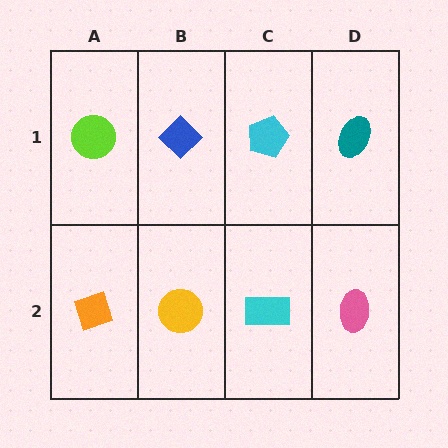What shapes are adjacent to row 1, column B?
A yellow circle (row 2, column B), a lime circle (row 1, column A), a cyan pentagon (row 1, column C).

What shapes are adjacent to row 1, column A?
An orange diamond (row 2, column A), a blue diamond (row 1, column B).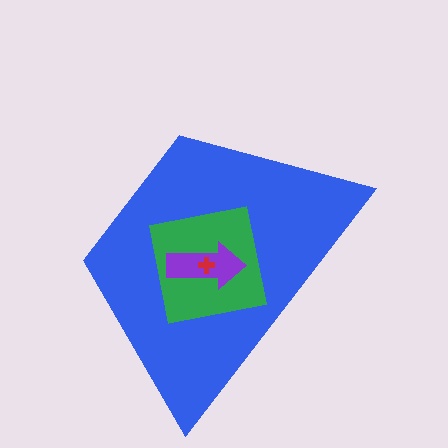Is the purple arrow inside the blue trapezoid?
Yes.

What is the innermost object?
The red cross.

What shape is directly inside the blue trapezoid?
The green square.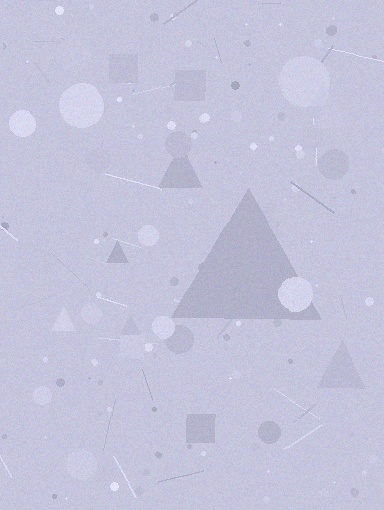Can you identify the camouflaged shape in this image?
The camouflaged shape is a triangle.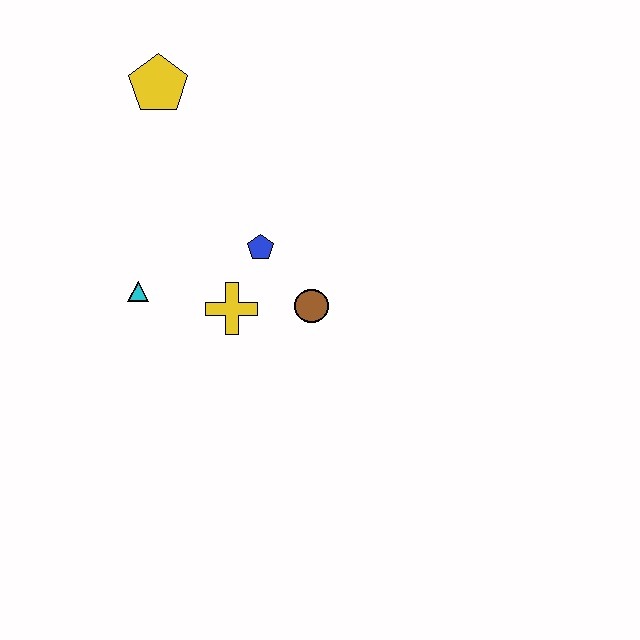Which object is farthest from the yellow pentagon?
The brown circle is farthest from the yellow pentagon.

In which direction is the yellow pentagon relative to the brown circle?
The yellow pentagon is above the brown circle.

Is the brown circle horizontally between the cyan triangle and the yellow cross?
No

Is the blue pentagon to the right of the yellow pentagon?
Yes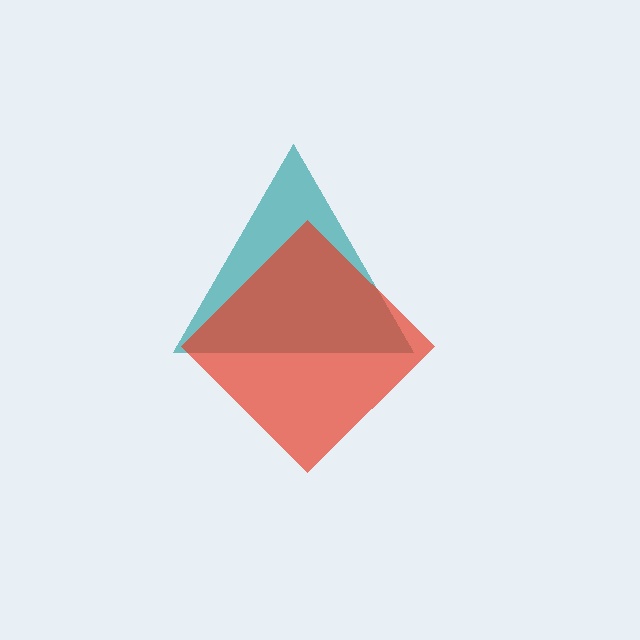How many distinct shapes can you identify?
There are 2 distinct shapes: a teal triangle, a red diamond.